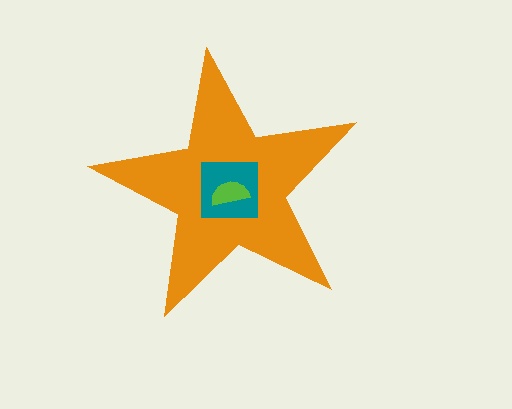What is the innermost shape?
The lime semicircle.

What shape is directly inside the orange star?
The teal square.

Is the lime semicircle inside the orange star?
Yes.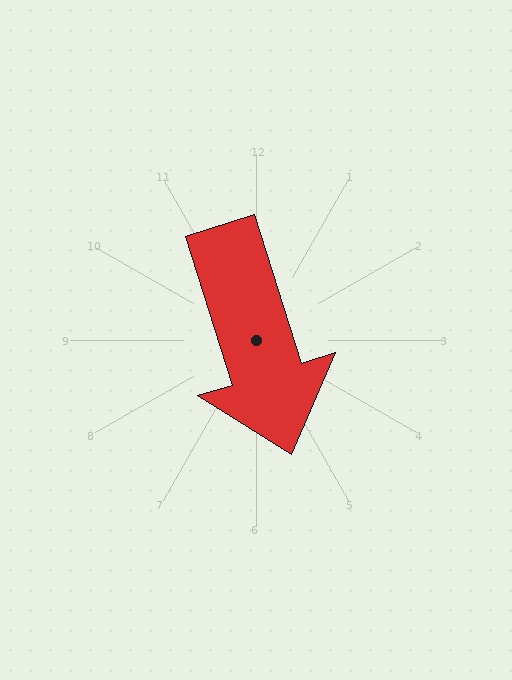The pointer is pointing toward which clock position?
Roughly 5 o'clock.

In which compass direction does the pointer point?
South.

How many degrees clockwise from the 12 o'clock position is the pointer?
Approximately 163 degrees.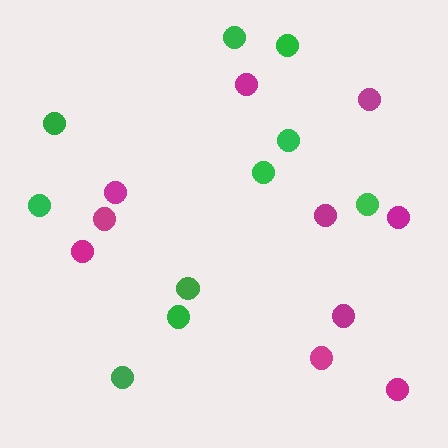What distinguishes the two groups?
There are 2 groups: one group of magenta circles (10) and one group of green circles (10).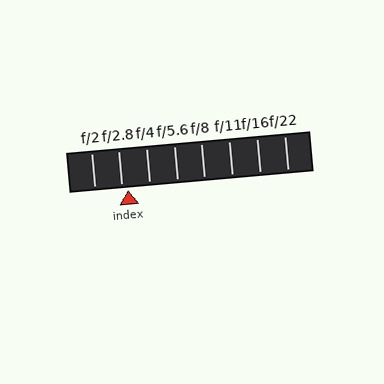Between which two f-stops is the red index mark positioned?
The index mark is between f/2.8 and f/4.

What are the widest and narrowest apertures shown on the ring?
The widest aperture shown is f/2 and the narrowest is f/22.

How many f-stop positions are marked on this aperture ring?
There are 8 f-stop positions marked.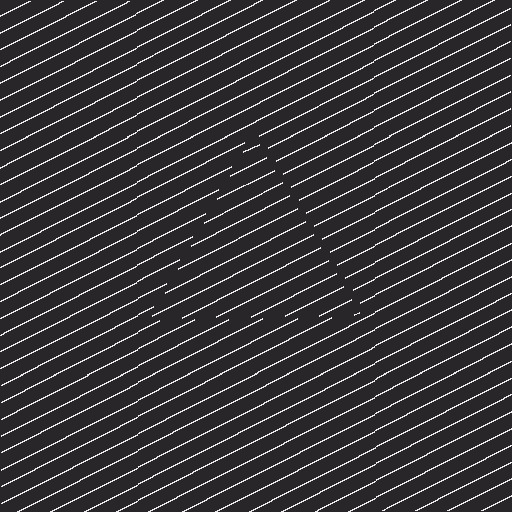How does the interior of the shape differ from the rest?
The interior of the shape contains the same grating, shifted by half a period — the contour is defined by the phase discontinuity where line-ends from the inner and outer gratings abut.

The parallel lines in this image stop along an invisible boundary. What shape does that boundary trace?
An illusory triangle. The interior of the shape contains the same grating, shifted by half a period — the contour is defined by the phase discontinuity where line-ends from the inner and outer gratings abut.